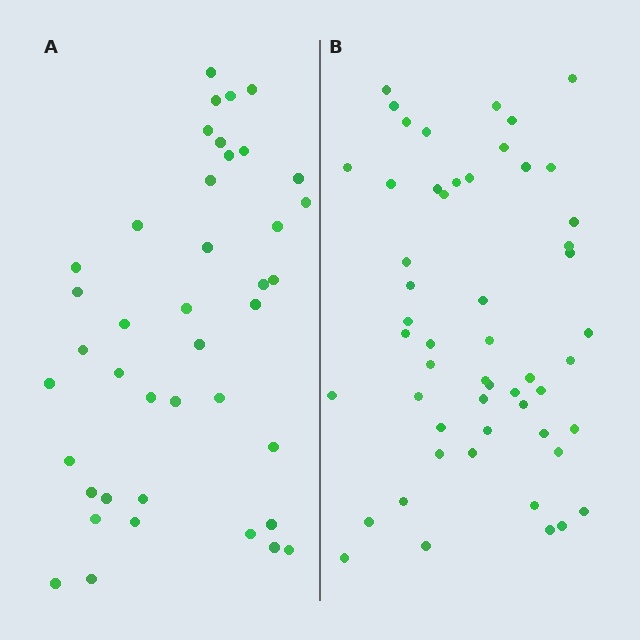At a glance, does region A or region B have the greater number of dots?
Region B (the right region) has more dots.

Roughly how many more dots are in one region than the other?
Region B has roughly 12 or so more dots than region A.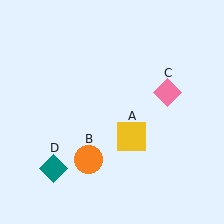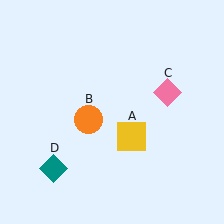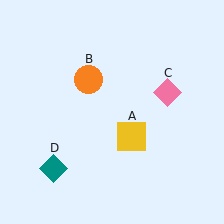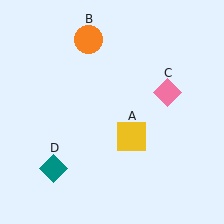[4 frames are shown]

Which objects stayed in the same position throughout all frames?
Yellow square (object A) and pink diamond (object C) and teal diamond (object D) remained stationary.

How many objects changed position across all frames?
1 object changed position: orange circle (object B).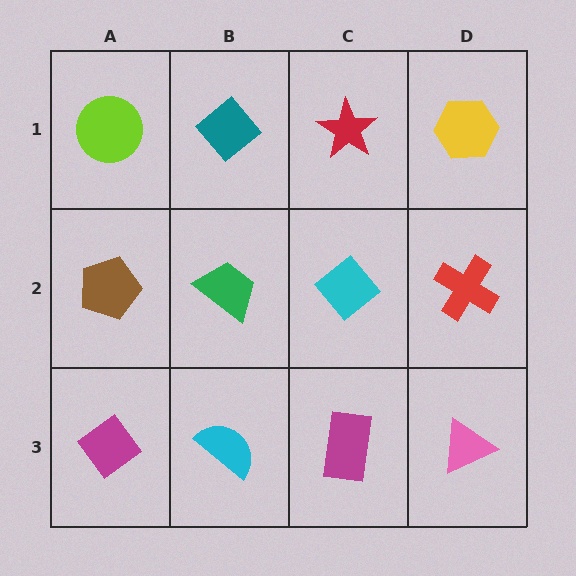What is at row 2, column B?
A green trapezoid.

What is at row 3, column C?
A magenta rectangle.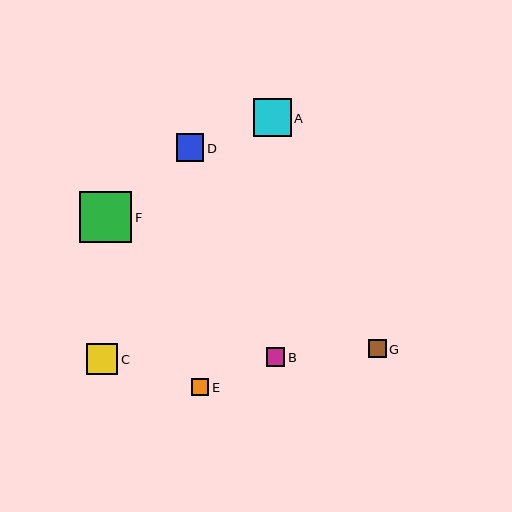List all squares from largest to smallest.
From largest to smallest: F, A, C, D, B, G, E.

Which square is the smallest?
Square E is the smallest with a size of approximately 17 pixels.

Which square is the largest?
Square F is the largest with a size of approximately 52 pixels.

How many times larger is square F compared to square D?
Square F is approximately 1.9 times the size of square D.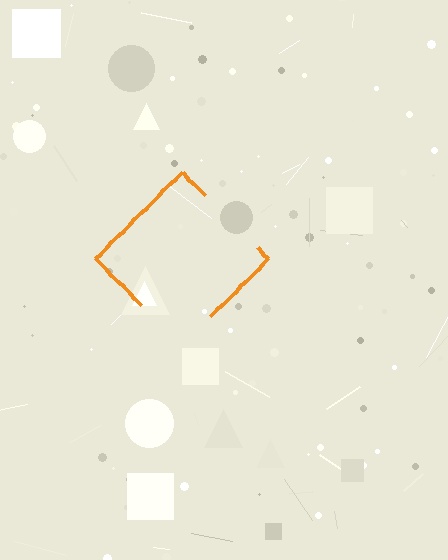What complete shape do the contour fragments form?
The contour fragments form a diamond.